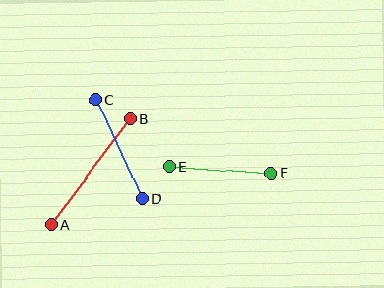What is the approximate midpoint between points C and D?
The midpoint is at approximately (119, 149) pixels.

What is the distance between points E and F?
The distance is approximately 102 pixels.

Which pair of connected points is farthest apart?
Points A and B are farthest apart.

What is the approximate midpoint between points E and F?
The midpoint is at approximately (220, 170) pixels.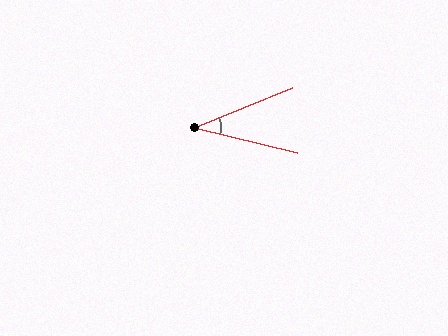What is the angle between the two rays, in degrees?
Approximately 36 degrees.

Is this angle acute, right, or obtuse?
It is acute.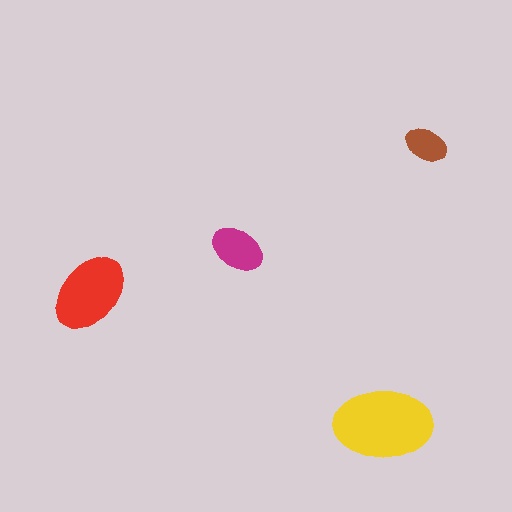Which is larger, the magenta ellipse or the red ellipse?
The red one.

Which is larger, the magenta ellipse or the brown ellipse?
The magenta one.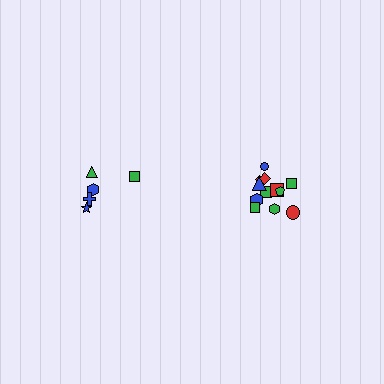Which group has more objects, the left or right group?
The right group.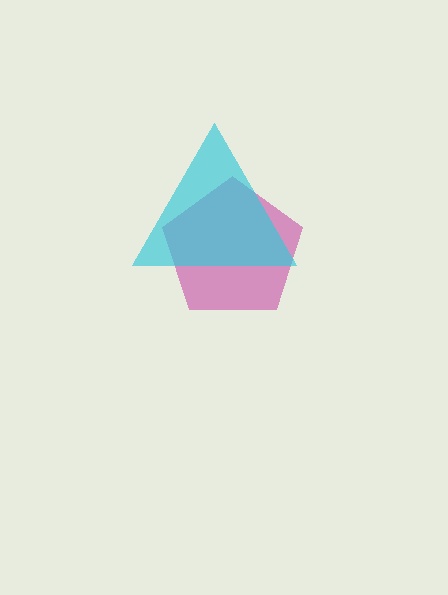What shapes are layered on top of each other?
The layered shapes are: a magenta pentagon, a cyan triangle.